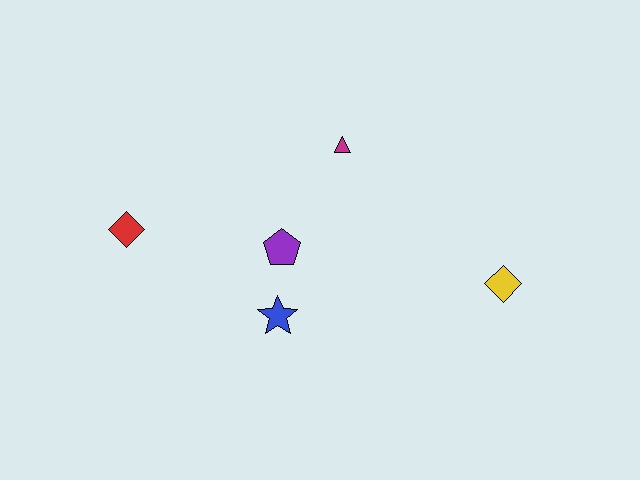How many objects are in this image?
There are 5 objects.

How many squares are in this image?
There are no squares.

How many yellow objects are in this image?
There is 1 yellow object.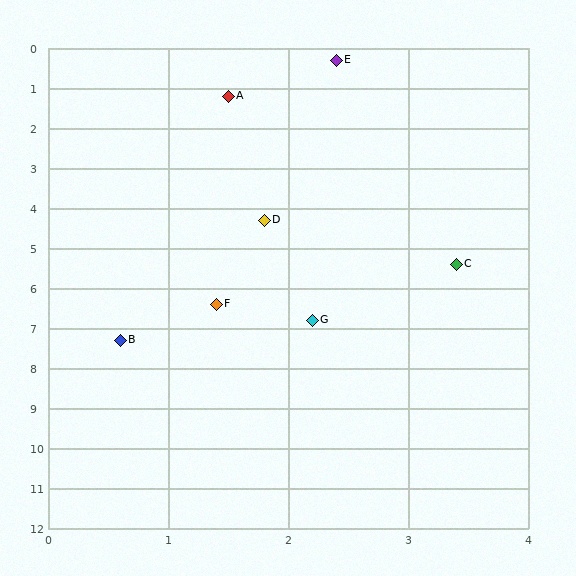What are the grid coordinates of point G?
Point G is at approximately (2.2, 6.8).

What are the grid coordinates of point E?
Point E is at approximately (2.4, 0.3).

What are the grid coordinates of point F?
Point F is at approximately (1.4, 6.4).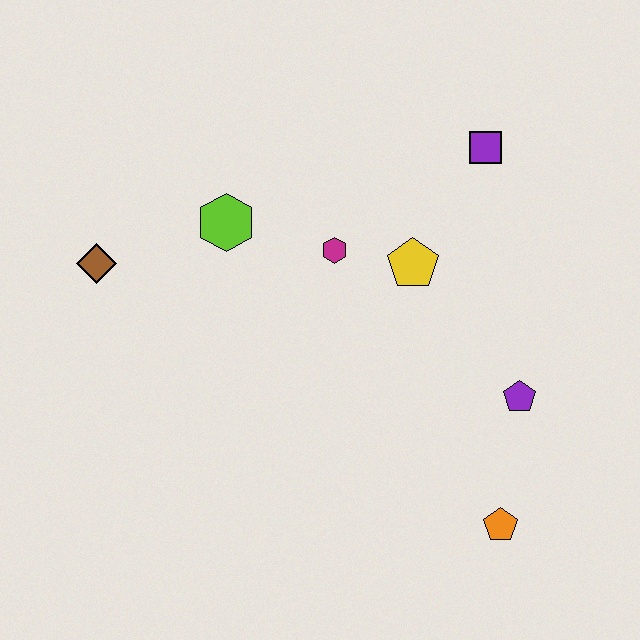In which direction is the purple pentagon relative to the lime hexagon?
The purple pentagon is to the right of the lime hexagon.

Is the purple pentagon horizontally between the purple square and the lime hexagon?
No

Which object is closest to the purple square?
The yellow pentagon is closest to the purple square.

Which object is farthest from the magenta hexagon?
The orange pentagon is farthest from the magenta hexagon.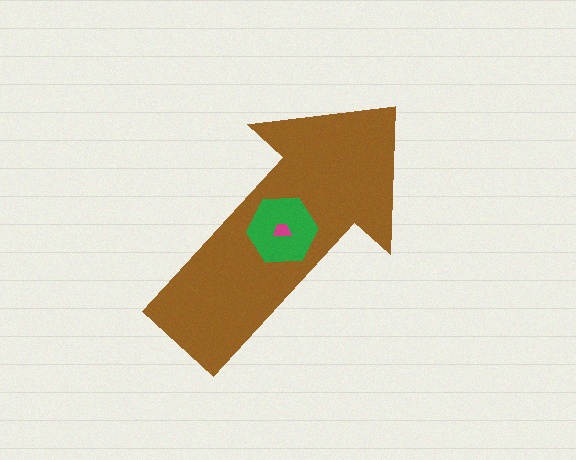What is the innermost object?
The magenta trapezoid.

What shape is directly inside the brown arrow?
The green hexagon.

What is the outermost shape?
The brown arrow.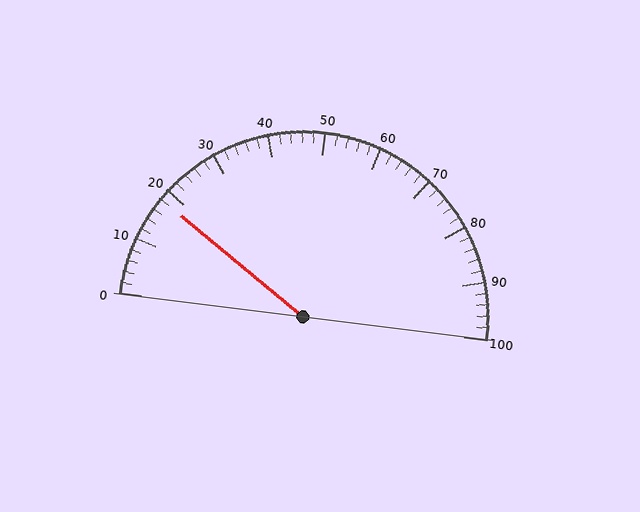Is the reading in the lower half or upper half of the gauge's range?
The reading is in the lower half of the range (0 to 100).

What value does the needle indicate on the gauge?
The needle indicates approximately 18.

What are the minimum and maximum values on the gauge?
The gauge ranges from 0 to 100.